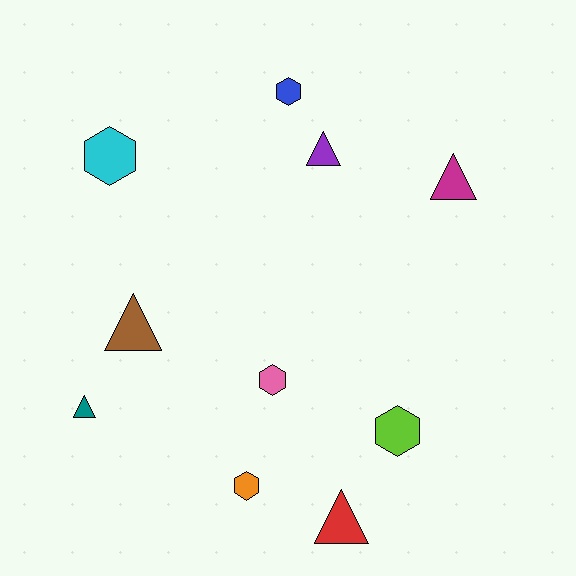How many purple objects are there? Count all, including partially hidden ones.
There is 1 purple object.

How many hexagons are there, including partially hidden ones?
There are 5 hexagons.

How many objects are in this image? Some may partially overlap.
There are 10 objects.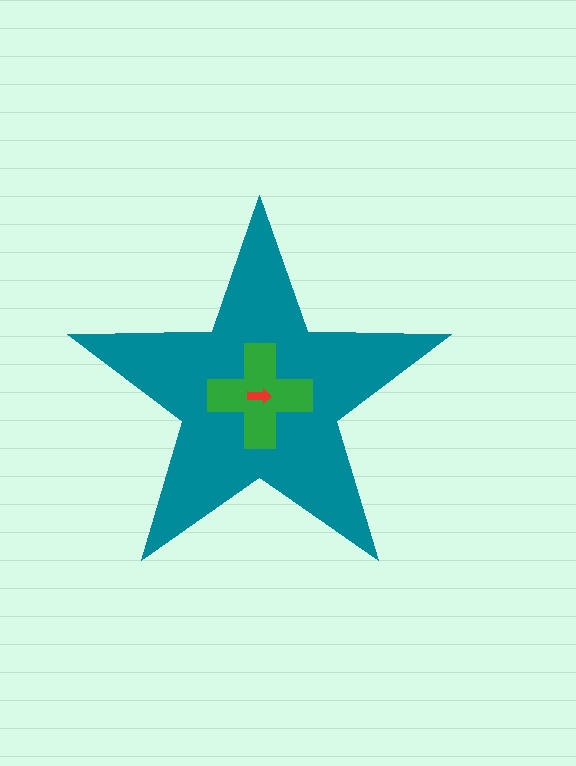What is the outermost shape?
The teal star.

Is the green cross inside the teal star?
Yes.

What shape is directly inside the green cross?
The red arrow.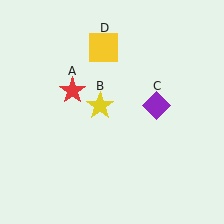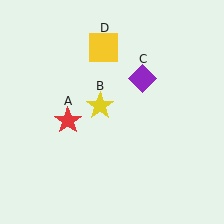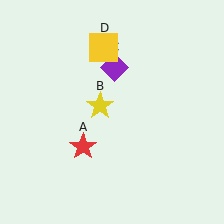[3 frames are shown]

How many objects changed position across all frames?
2 objects changed position: red star (object A), purple diamond (object C).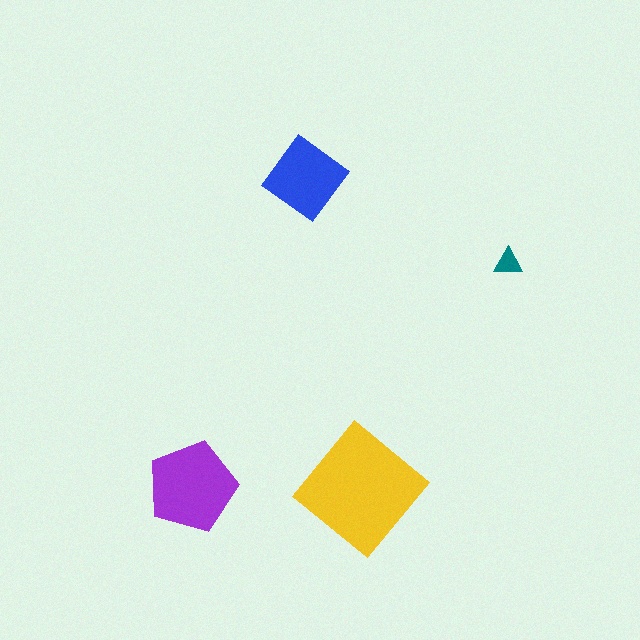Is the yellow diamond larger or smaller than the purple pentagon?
Larger.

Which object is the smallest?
The teal triangle.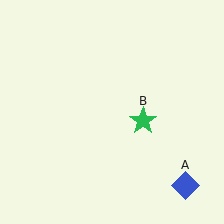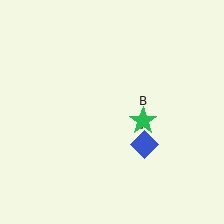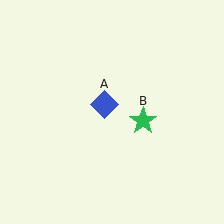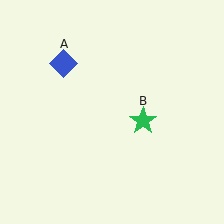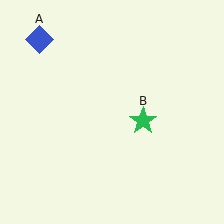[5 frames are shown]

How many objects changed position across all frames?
1 object changed position: blue diamond (object A).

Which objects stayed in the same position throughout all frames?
Green star (object B) remained stationary.